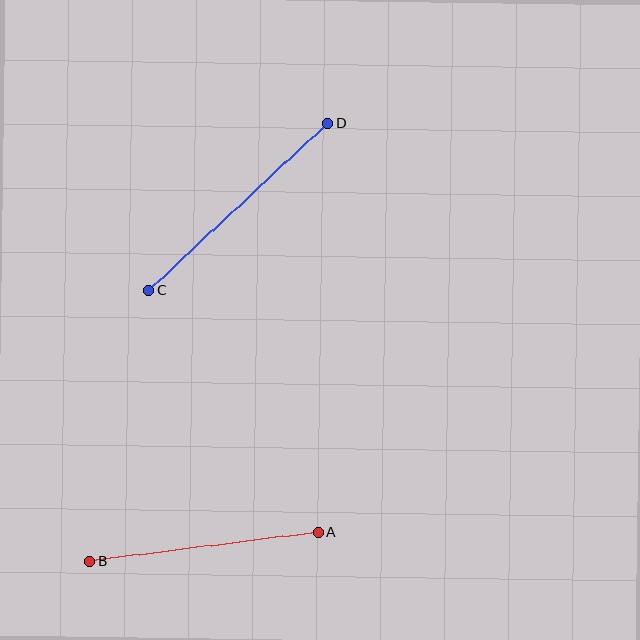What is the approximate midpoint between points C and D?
The midpoint is at approximately (238, 206) pixels.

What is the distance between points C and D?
The distance is approximately 244 pixels.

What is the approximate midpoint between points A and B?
The midpoint is at approximately (204, 547) pixels.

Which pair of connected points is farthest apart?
Points C and D are farthest apart.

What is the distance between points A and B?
The distance is approximately 231 pixels.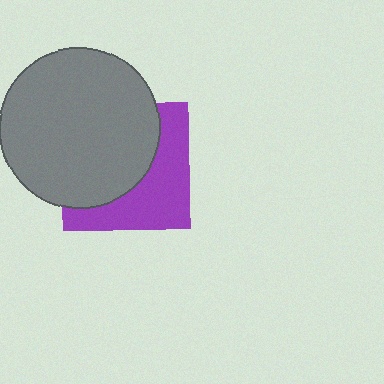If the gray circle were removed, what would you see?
You would see the complete purple square.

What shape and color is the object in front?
The object in front is a gray circle.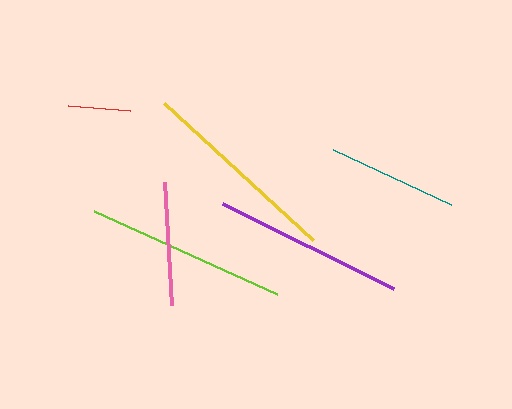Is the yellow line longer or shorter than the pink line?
The yellow line is longer than the pink line.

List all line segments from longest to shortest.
From longest to shortest: yellow, lime, purple, teal, pink, red.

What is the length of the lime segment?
The lime segment is approximately 201 pixels long.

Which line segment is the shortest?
The red line is the shortest at approximately 63 pixels.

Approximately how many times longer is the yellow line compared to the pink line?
The yellow line is approximately 1.7 times the length of the pink line.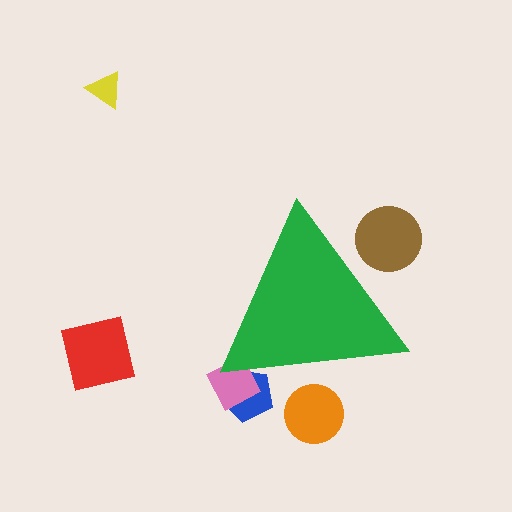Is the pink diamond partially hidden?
Yes, the pink diamond is partially hidden behind the green triangle.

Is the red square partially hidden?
No, the red square is fully visible.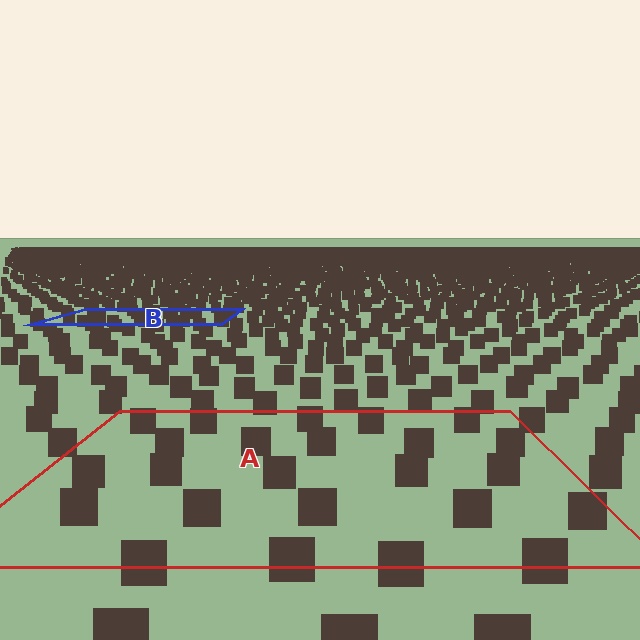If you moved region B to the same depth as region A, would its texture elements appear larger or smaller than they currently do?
They would appear larger. At a closer depth, the same texture elements are projected at a bigger on-screen size.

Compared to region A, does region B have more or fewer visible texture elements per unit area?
Region B has more texture elements per unit area — they are packed more densely because it is farther away.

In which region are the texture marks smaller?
The texture marks are smaller in region B, because it is farther away.